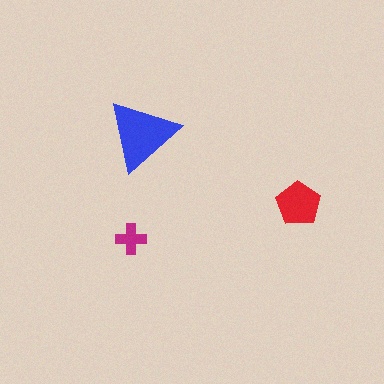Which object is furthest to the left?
The magenta cross is leftmost.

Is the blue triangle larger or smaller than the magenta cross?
Larger.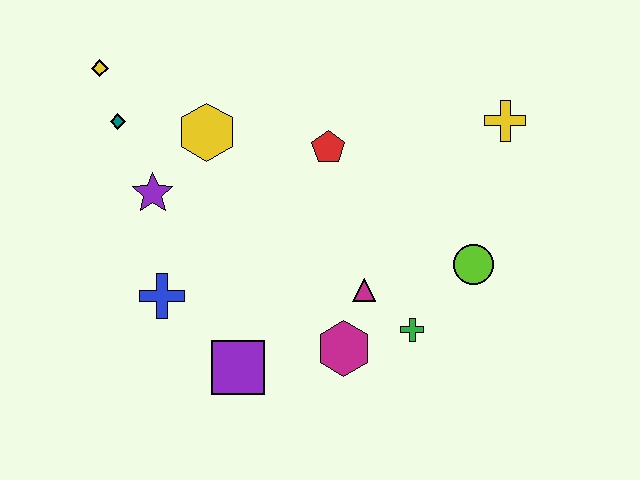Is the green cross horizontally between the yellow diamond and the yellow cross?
Yes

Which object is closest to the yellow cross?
The lime circle is closest to the yellow cross.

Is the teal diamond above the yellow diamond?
No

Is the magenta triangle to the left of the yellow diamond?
No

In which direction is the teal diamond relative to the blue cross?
The teal diamond is above the blue cross.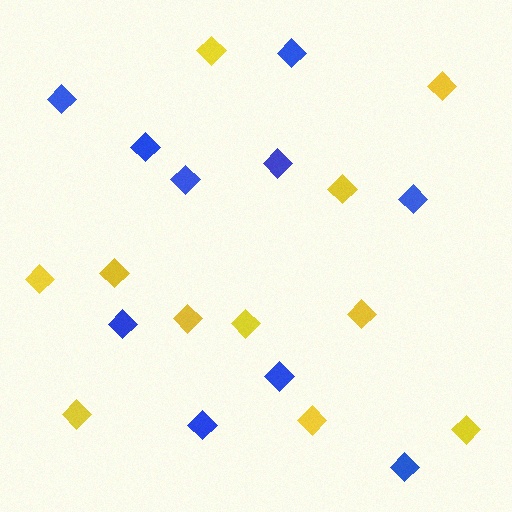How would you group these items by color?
There are 2 groups: one group of blue diamonds (10) and one group of yellow diamonds (11).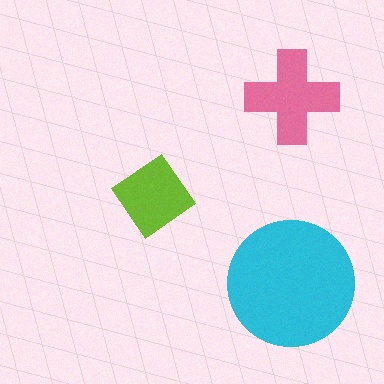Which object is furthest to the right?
The pink cross is rightmost.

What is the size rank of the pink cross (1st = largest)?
2nd.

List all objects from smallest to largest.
The lime diamond, the pink cross, the cyan circle.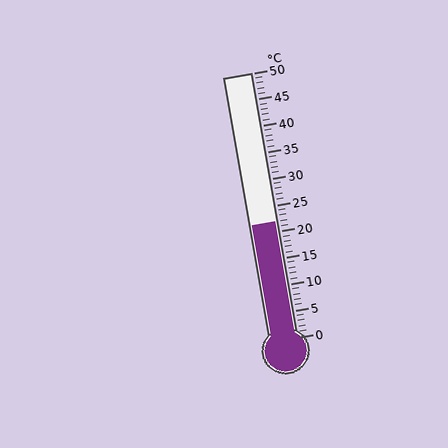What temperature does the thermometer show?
The thermometer shows approximately 22°C.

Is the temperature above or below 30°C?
The temperature is below 30°C.